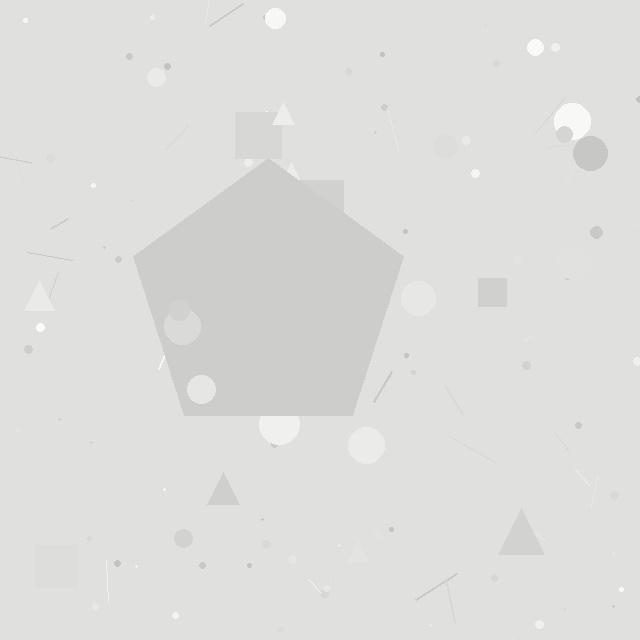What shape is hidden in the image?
A pentagon is hidden in the image.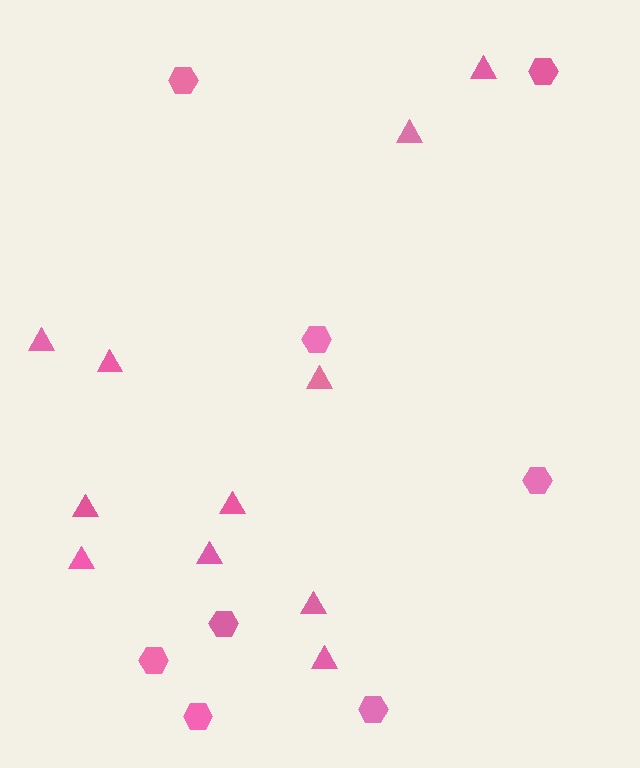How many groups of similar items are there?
There are 2 groups: one group of triangles (11) and one group of hexagons (8).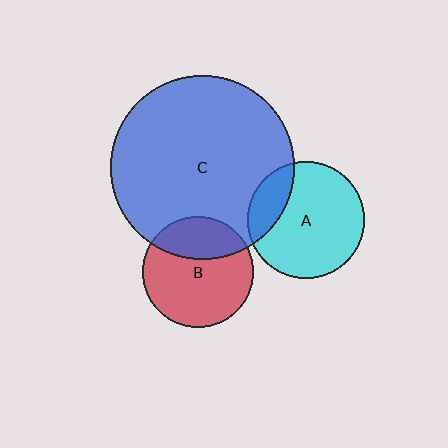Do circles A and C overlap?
Yes.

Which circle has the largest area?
Circle C (blue).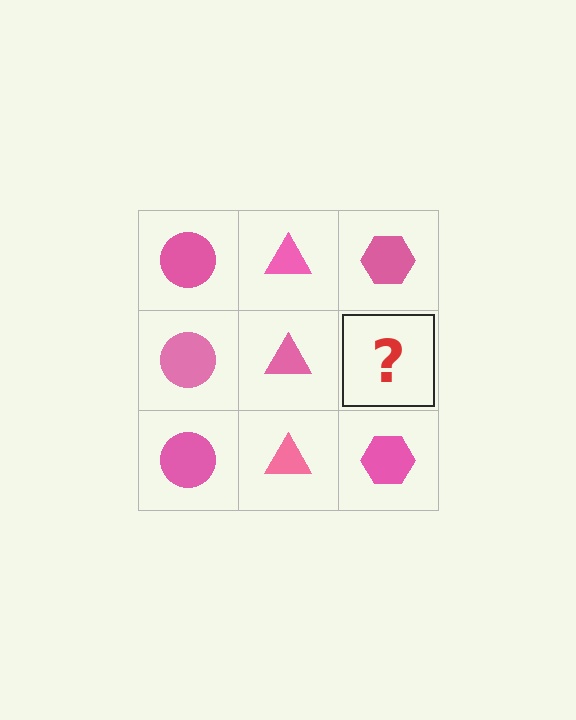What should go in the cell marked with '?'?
The missing cell should contain a pink hexagon.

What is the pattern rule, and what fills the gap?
The rule is that each column has a consistent shape. The gap should be filled with a pink hexagon.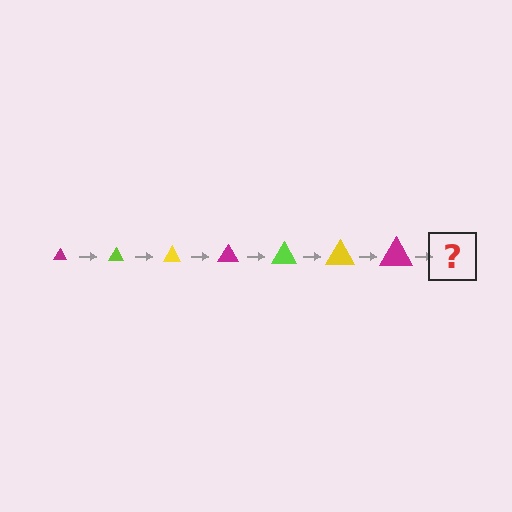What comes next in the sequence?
The next element should be a lime triangle, larger than the previous one.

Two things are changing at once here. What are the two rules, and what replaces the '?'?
The two rules are that the triangle grows larger each step and the color cycles through magenta, lime, and yellow. The '?' should be a lime triangle, larger than the previous one.